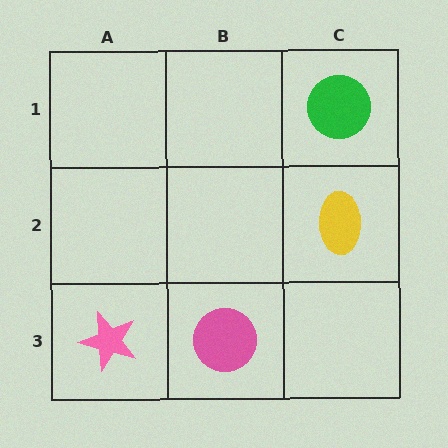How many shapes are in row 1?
1 shape.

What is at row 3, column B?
A pink circle.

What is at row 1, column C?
A green circle.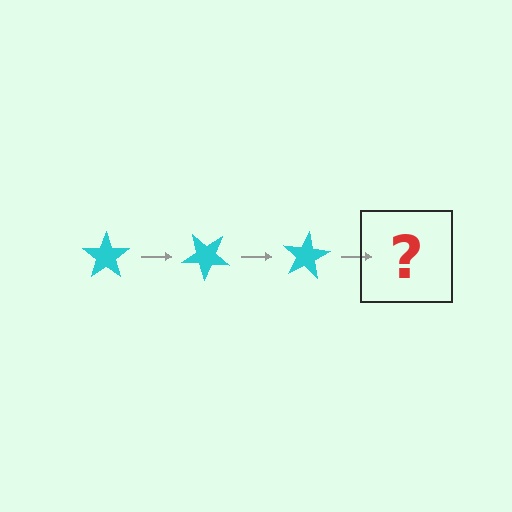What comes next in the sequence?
The next element should be a cyan star rotated 120 degrees.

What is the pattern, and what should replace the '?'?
The pattern is that the star rotates 40 degrees each step. The '?' should be a cyan star rotated 120 degrees.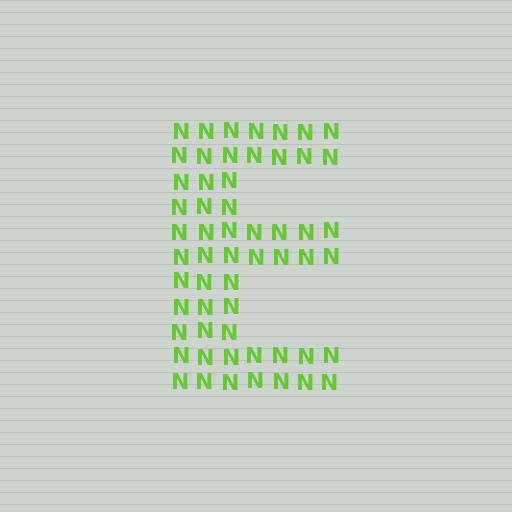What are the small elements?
The small elements are letter N's.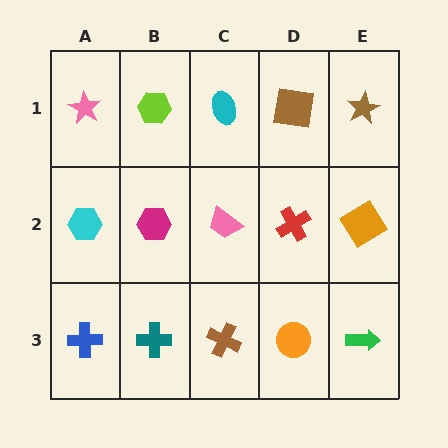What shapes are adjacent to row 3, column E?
An orange diamond (row 2, column E), an orange circle (row 3, column D).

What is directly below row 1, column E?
An orange diamond.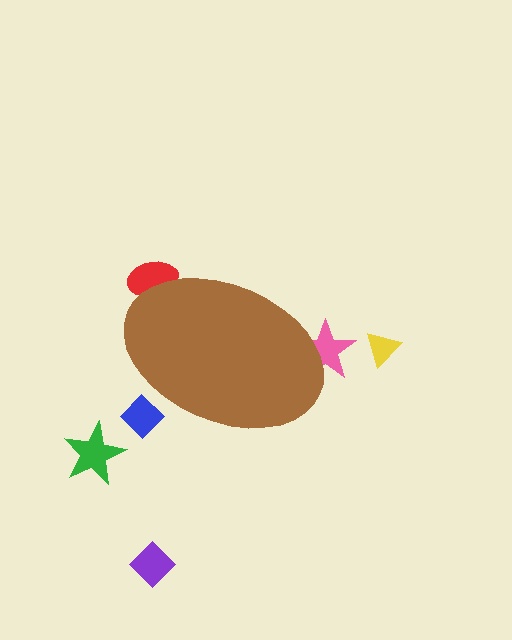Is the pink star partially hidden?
Yes, the pink star is partially hidden behind the brown ellipse.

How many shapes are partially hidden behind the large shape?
3 shapes are partially hidden.